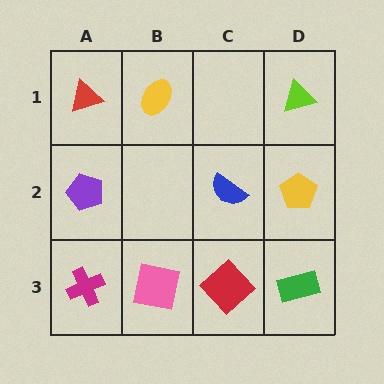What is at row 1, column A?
A red triangle.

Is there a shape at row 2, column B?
No, that cell is empty.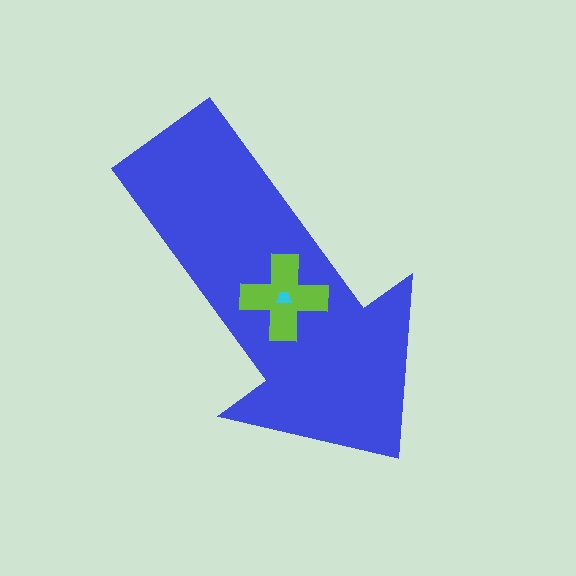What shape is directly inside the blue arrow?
The lime cross.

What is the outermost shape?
The blue arrow.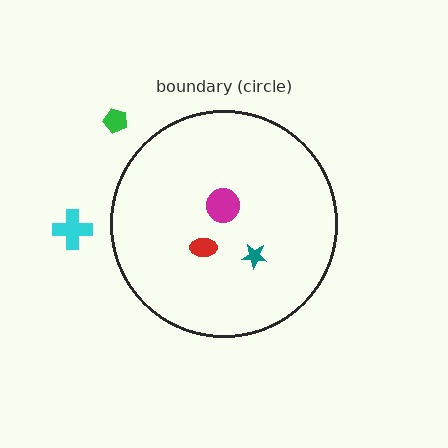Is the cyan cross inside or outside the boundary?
Outside.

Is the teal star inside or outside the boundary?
Inside.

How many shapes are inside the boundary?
3 inside, 2 outside.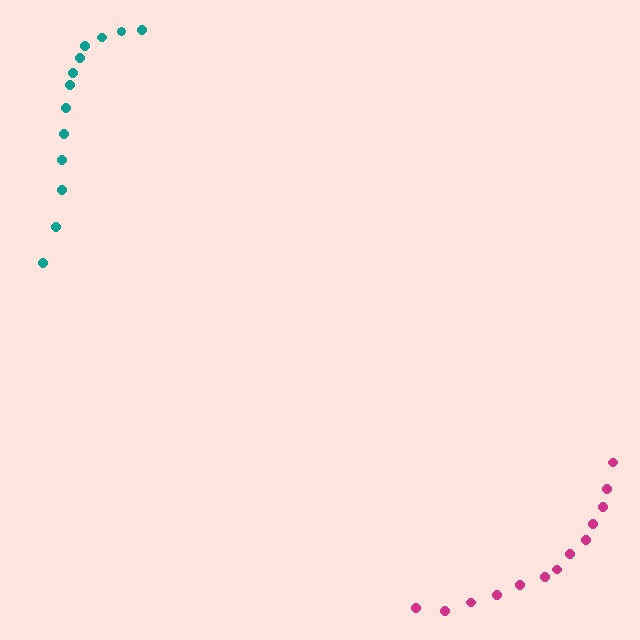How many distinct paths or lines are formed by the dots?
There are 2 distinct paths.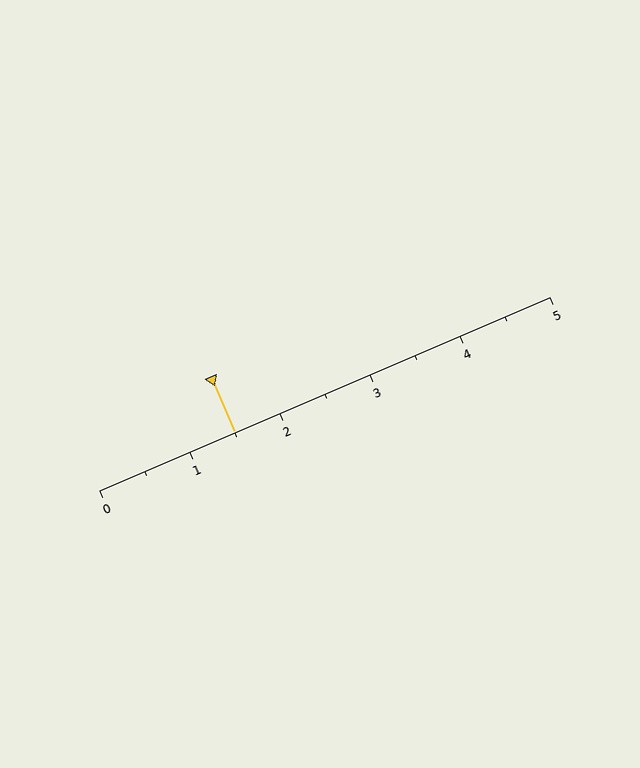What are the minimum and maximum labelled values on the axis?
The axis runs from 0 to 5.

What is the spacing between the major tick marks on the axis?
The major ticks are spaced 1 apart.